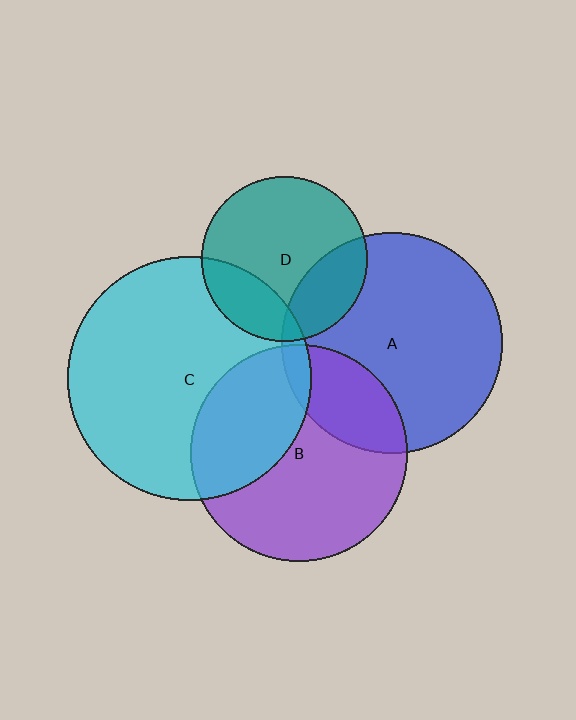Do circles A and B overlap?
Yes.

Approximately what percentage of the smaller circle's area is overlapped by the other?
Approximately 25%.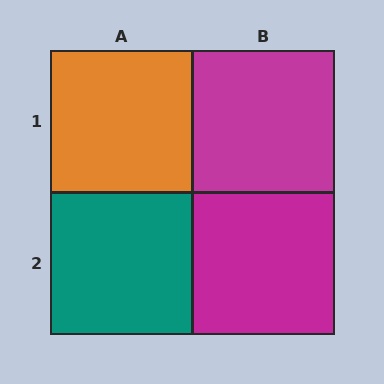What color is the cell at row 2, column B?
Magenta.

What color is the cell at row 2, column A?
Teal.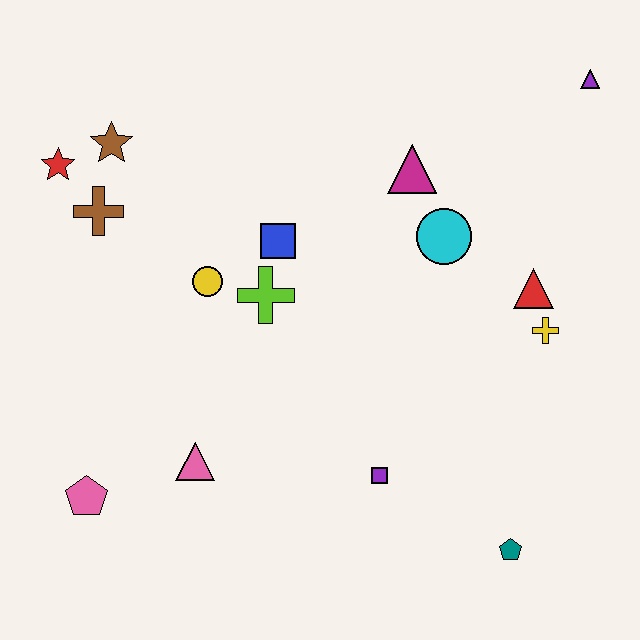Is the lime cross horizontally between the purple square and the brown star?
Yes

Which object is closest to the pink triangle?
The pink pentagon is closest to the pink triangle.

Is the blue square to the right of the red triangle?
No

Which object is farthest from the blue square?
The teal pentagon is farthest from the blue square.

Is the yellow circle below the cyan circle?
Yes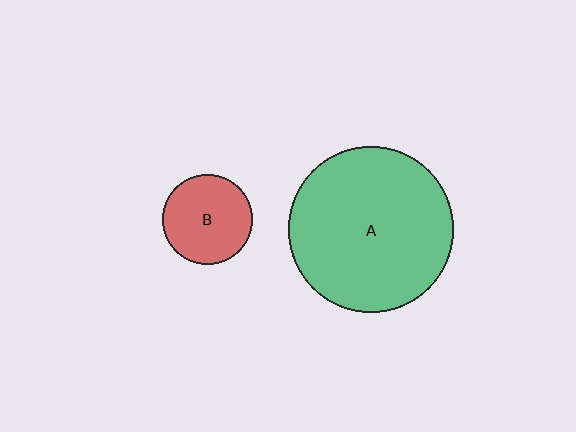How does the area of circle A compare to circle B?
Approximately 3.4 times.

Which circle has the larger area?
Circle A (green).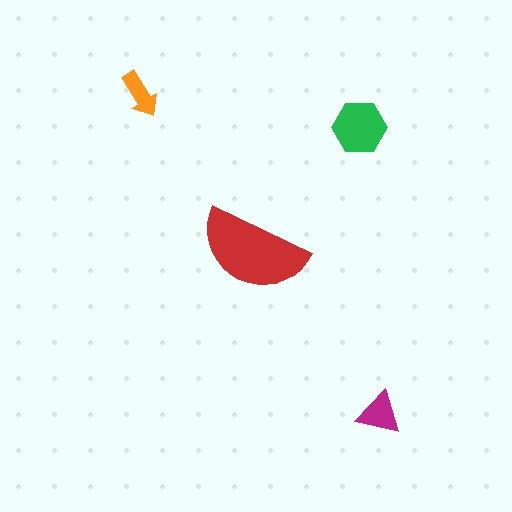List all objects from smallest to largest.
The orange arrow, the magenta triangle, the green hexagon, the red semicircle.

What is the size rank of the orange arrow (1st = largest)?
4th.